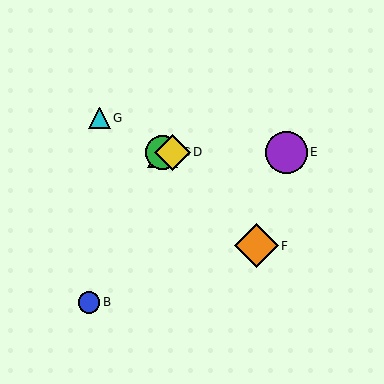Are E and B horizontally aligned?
No, E is at y≈152 and B is at y≈302.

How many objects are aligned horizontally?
4 objects (A, C, D, E) are aligned horizontally.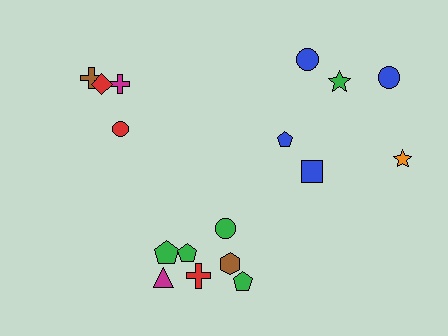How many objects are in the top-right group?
There are 6 objects.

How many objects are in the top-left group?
There are 4 objects.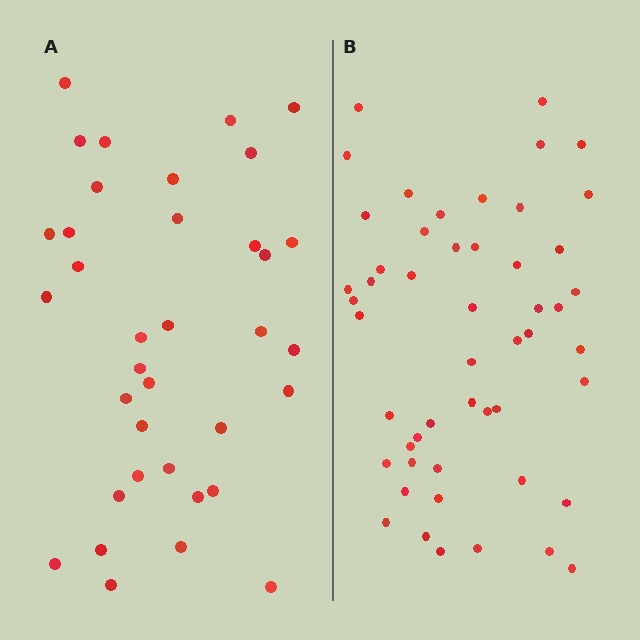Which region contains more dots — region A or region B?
Region B (the right region) has more dots.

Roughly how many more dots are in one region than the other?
Region B has approximately 15 more dots than region A.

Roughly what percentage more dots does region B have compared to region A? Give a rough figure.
About 40% more.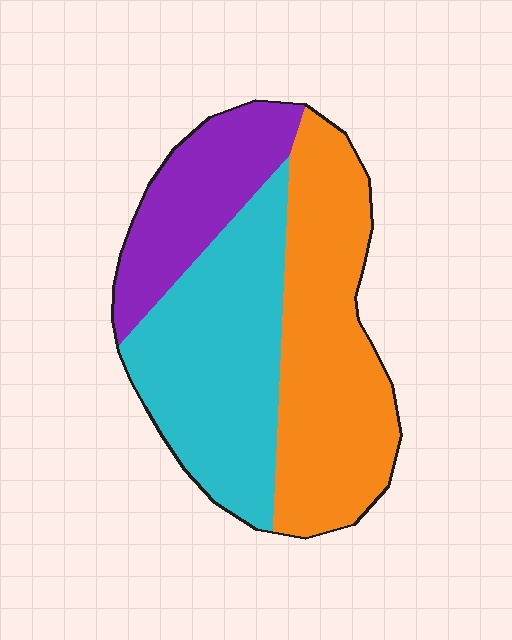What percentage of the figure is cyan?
Cyan takes up about three eighths (3/8) of the figure.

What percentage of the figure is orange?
Orange takes up between a quarter and a half of the figure.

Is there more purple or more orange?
Orange.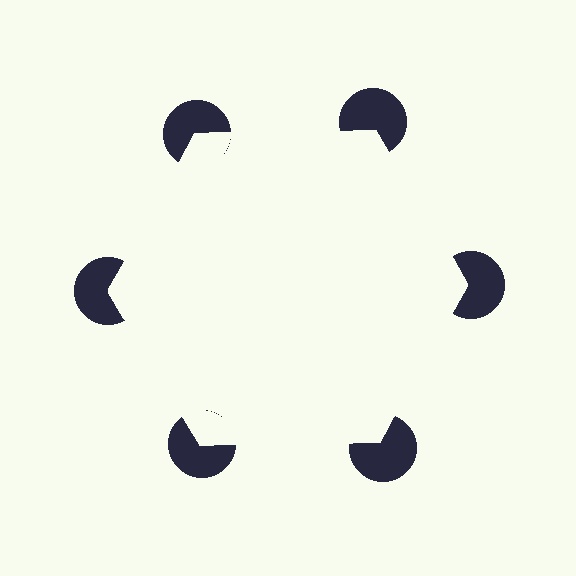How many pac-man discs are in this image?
There are 6 — one at each vertex of the illusory hexagon.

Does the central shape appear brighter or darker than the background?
It typically appears slightly brighter than the background, even though no actual brightness change is drawn.